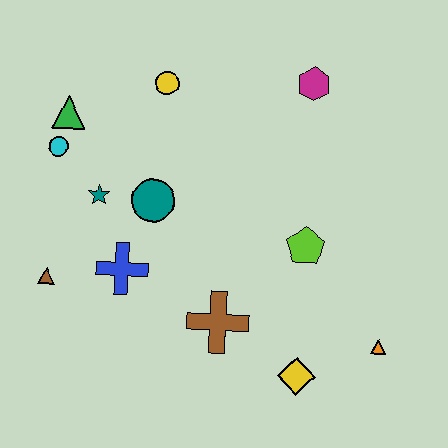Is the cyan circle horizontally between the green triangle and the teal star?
No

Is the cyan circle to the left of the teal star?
Yes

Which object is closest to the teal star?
The teal circle is closest to the teal star.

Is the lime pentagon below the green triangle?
Yes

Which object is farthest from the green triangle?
The orange triangle is farthest from the green triangle.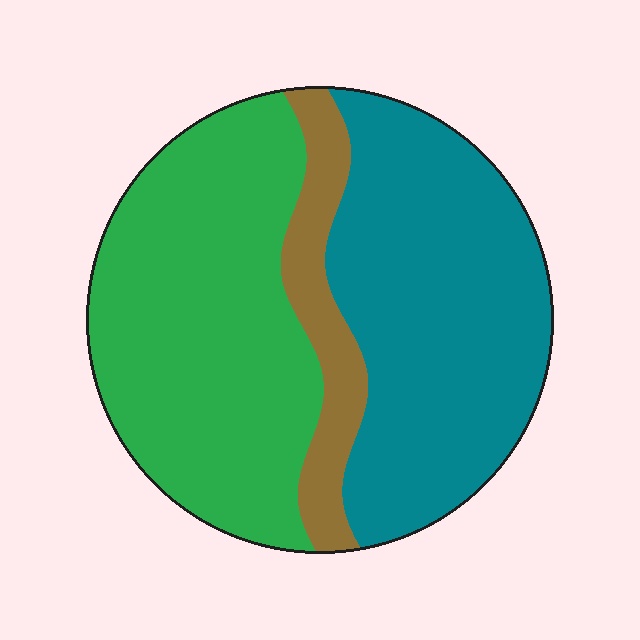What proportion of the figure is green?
Green takes up between a third and a half of the figure.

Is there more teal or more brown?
Teal.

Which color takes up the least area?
Brown, at roughly 10%.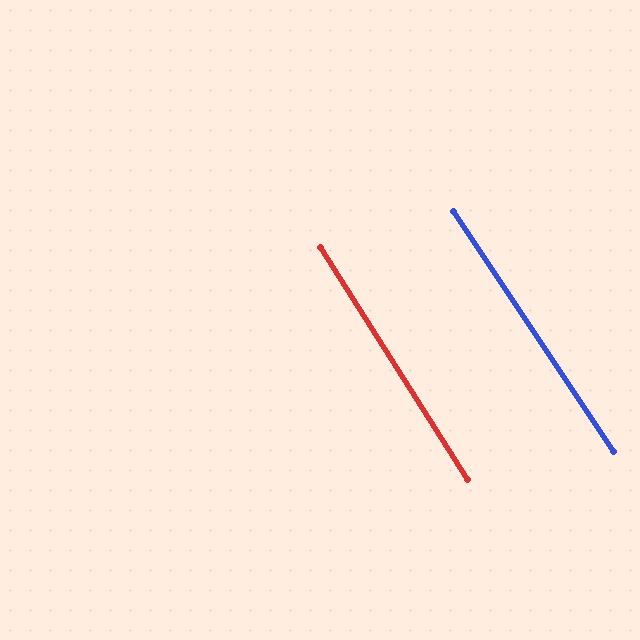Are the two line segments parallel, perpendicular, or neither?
Parallel — their directions differ by only 1.3°.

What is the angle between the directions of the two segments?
Approximately 1 degree.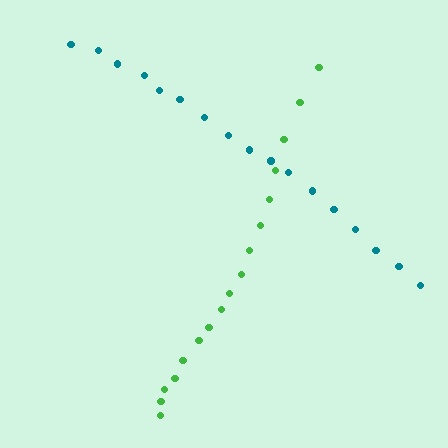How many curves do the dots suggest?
There are 2 distinct paths.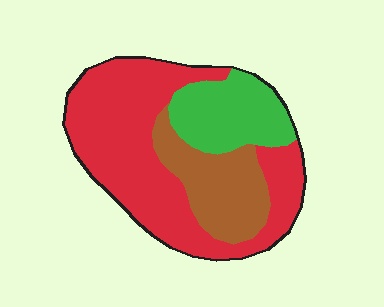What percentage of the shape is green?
Green covers roughly 20% of the shape.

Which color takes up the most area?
Red, at roughly 55%.